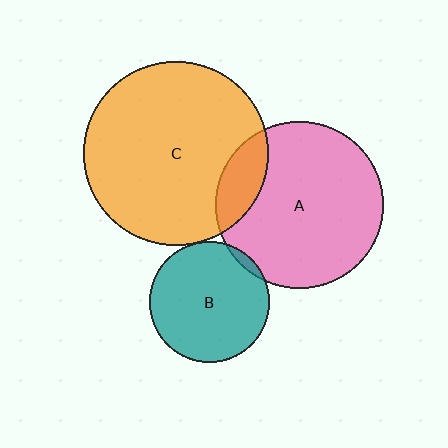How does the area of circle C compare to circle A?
Approximately 1.2 times.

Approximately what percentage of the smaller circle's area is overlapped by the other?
Approximately 5%.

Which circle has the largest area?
Circle C (orange).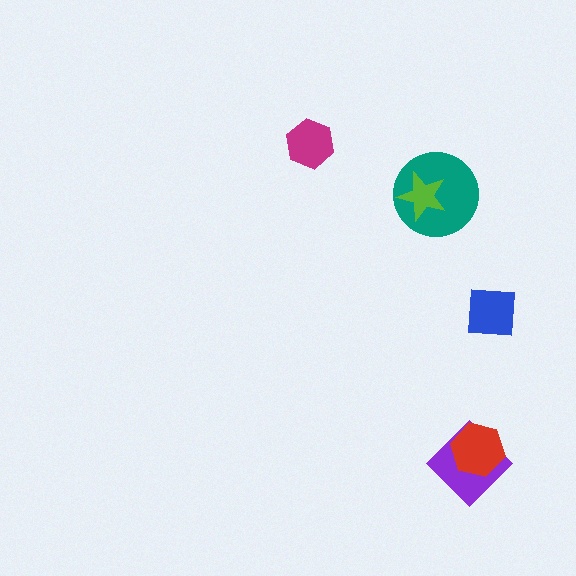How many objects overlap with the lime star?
1 object overlaps with the lime star.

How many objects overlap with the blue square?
0 objects overlap with the blue square.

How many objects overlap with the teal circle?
1 object overlaps with the teal circle.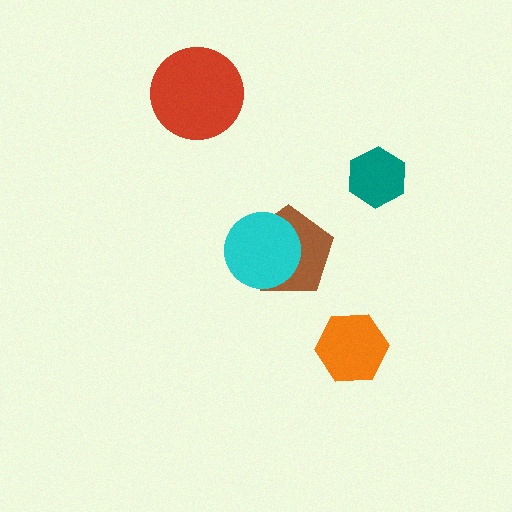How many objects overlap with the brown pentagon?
1 object overlaps with the brown pentagon.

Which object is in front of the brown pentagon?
The cyan circle is in front of the brown pentagon.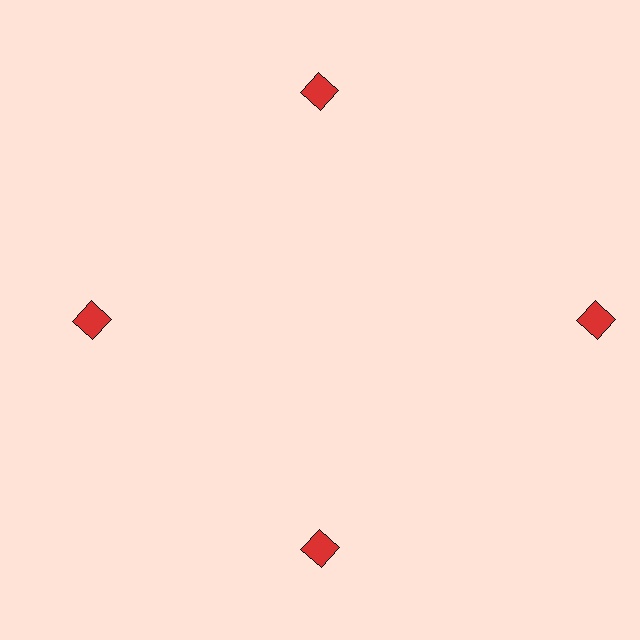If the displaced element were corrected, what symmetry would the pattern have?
It would have 4-fold rotational symmetry — the pattern would map onto itself every 90 degrees.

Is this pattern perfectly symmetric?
No. The 4 red squares are arranged in a ring, but one element near the 3 o'clock position is pushed outward from the center, breaking the 4-fold rotational symmetry.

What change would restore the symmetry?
The symmetry would be restored by moving it inward, back onto the ring so that all 4 squares sit at equal angles and equal distance from the center.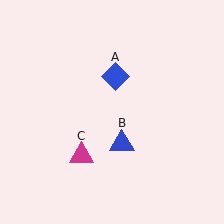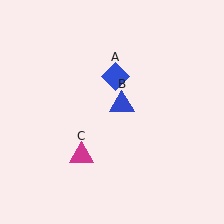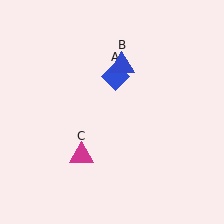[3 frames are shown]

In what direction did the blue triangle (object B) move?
The blue triangle (object B) moved up.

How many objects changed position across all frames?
1 object changed position: blue triangle (object B).